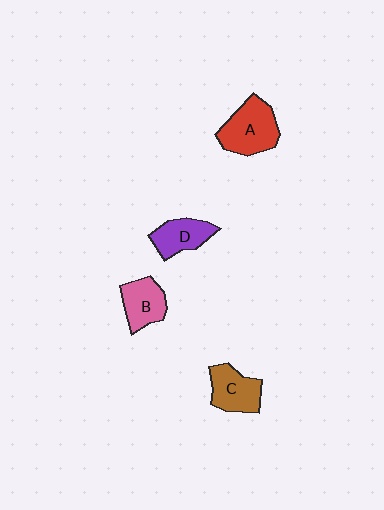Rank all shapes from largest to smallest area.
From largest to smallest: A (red), C (brown), B (pink), D (purple).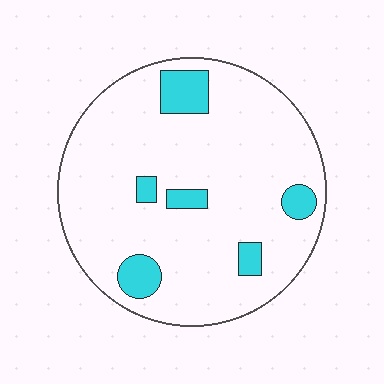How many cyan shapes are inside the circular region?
6.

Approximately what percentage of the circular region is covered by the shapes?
Approximately 10%.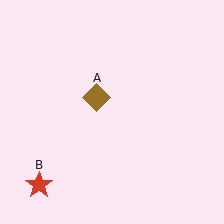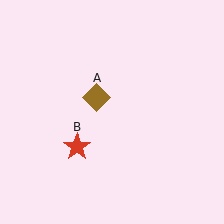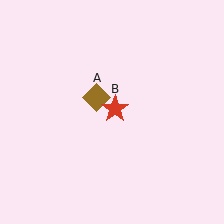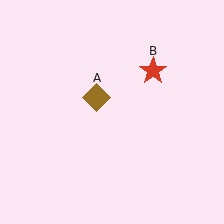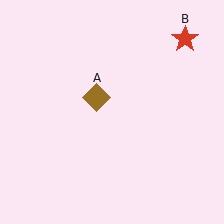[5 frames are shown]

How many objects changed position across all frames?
1 object changed position: red star (object B).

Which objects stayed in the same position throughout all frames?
Brown diamond (object A) remained stationary.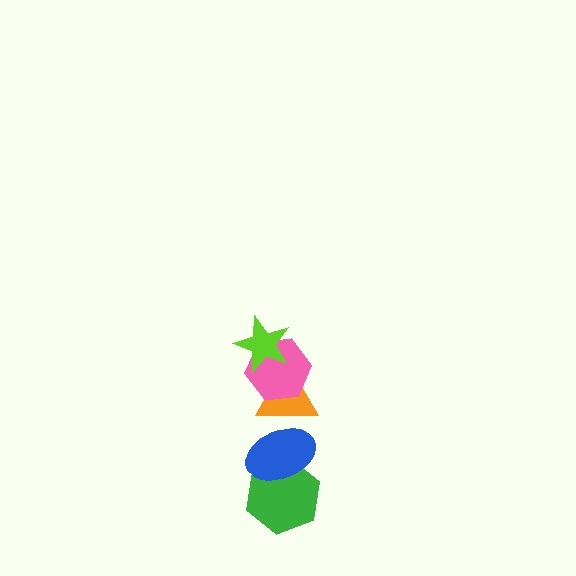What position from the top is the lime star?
The lime star is 1st from the top.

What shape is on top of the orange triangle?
The pink hexagon is on top of the orange triangle.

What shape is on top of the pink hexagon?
The lime star is on top of the pink hexagon.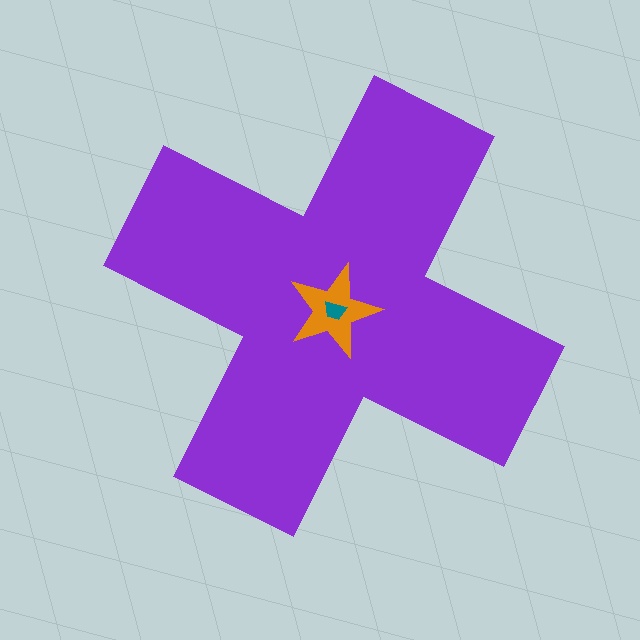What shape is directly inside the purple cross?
The orange star.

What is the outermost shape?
The purple cross.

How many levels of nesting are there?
3.